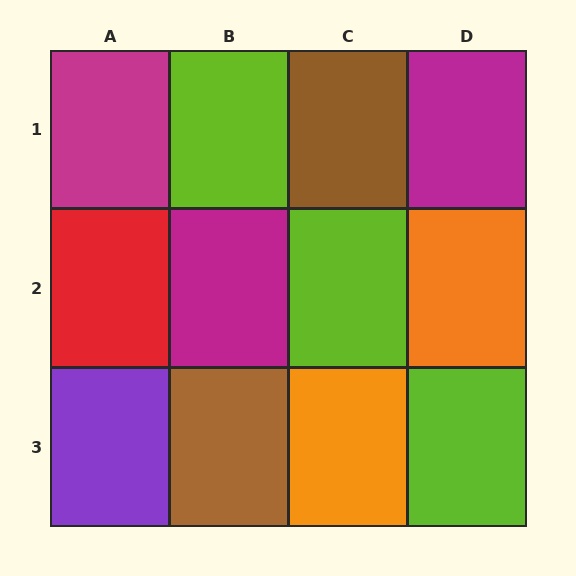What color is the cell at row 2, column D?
Orange.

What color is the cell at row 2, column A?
Red.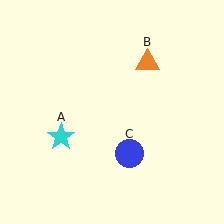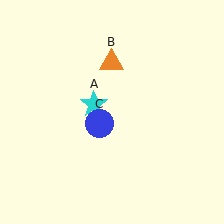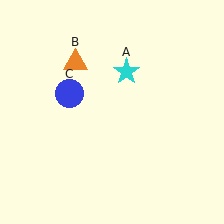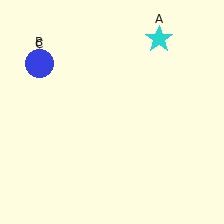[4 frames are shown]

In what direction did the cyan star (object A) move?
The cyan star (object A) moved up and to the right.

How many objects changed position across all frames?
3 objects changed position: cyan star (object A), orange triangle (object B), blue circle (object C).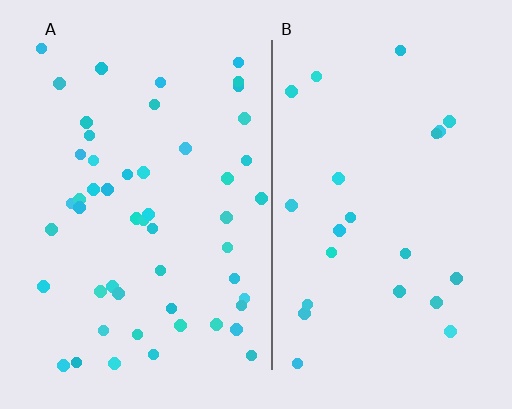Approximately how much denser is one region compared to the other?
Approximately 2.3× — region A over region B.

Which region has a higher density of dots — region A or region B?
A (the left).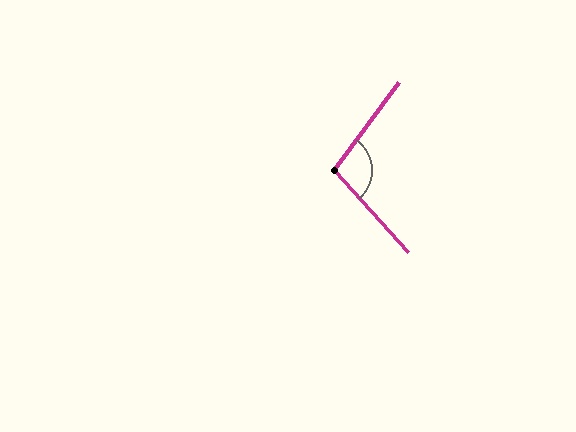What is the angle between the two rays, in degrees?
Approximately 102 degrees.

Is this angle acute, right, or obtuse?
It is obtuse.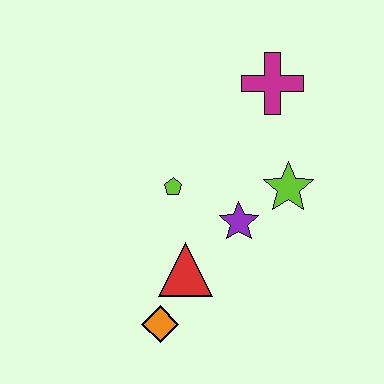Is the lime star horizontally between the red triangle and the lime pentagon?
No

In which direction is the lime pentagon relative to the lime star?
The lime pentagon is to the left of the lime star.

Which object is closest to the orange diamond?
The red triangle is closest to the orange diamond.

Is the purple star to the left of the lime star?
Yes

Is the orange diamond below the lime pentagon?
Yes